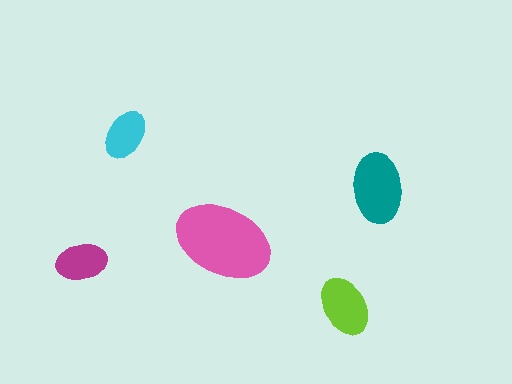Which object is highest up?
The cyan ellipse is topmost.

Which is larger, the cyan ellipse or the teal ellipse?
The teal one.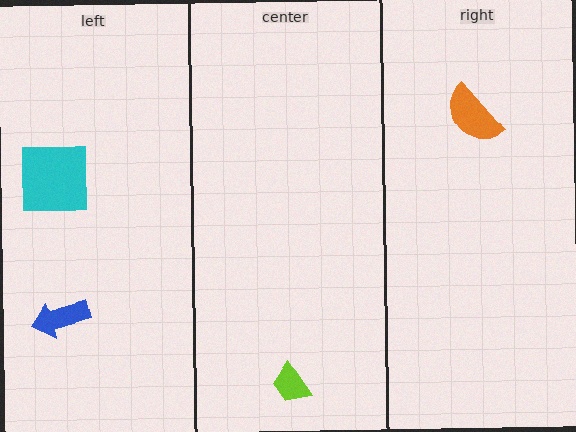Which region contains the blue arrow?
The left region.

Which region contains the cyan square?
The left region.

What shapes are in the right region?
The orange semicircle.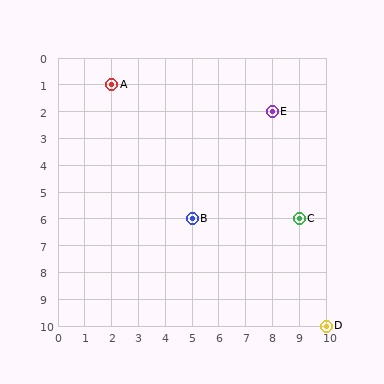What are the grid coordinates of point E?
Point E is at grid coordinates (8, 2).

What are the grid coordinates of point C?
Point C is at grid coordinates (9, 6).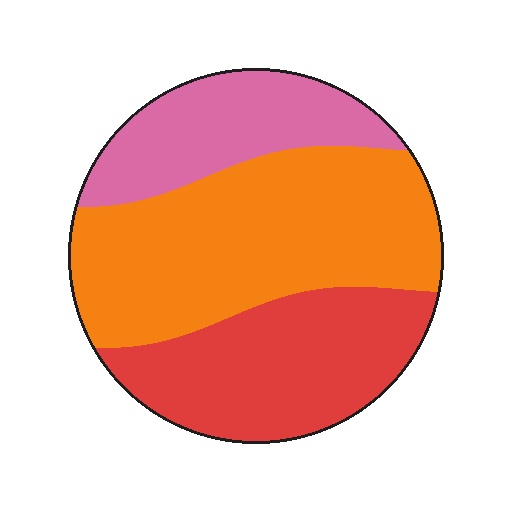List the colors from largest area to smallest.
From largest to smallest: orange, red, pink.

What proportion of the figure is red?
Red takes up about one third (1/3) of the figure.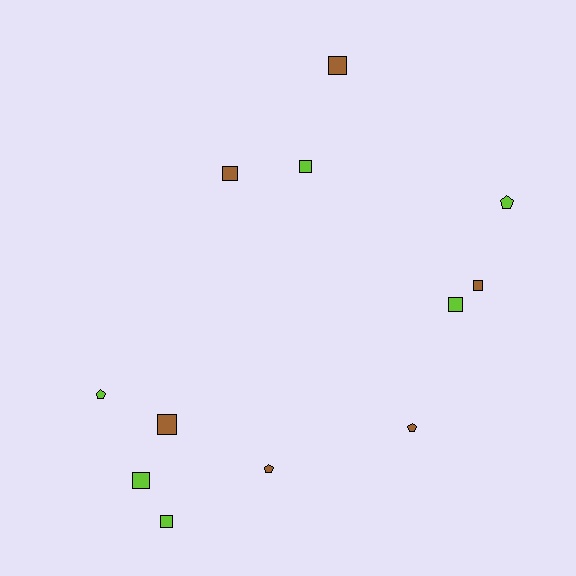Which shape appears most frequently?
Square, with 8 objects.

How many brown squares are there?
There are 4 brown squares.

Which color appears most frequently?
Lime, with 6 objects.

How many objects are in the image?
There are 12 objects.